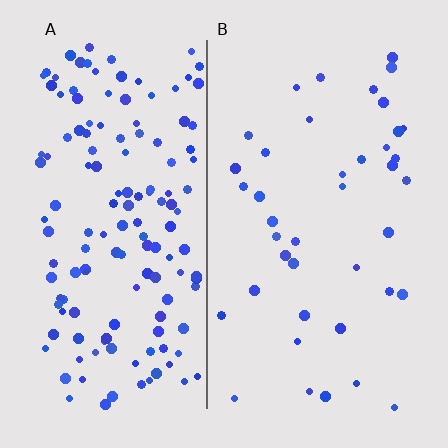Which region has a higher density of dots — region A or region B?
A (the left).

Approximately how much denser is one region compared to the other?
Approximately 3.6× — region A over region B.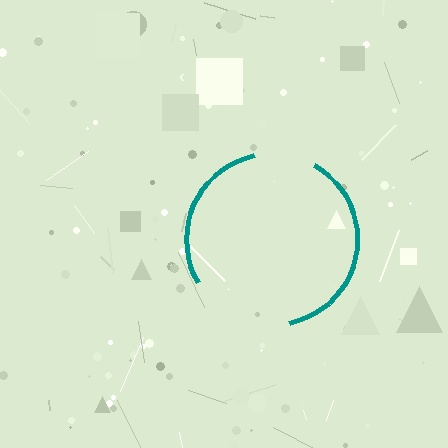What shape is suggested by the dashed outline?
The dashed outline suggests a circle.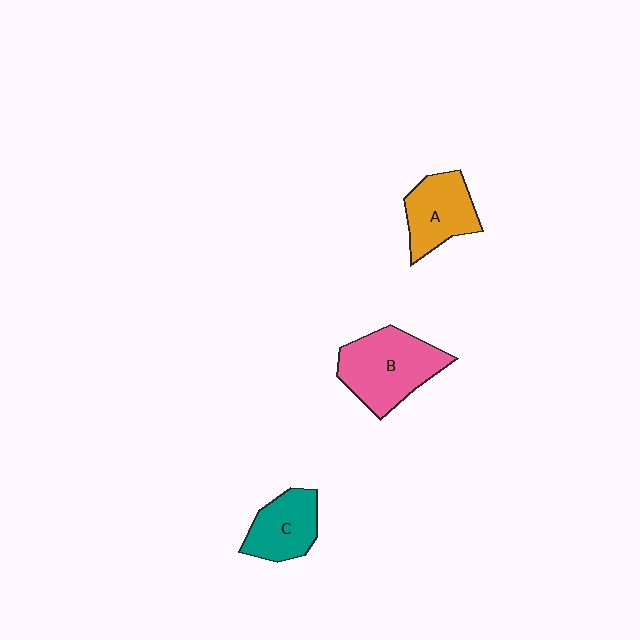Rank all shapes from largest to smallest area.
From largest to smallest: B (pink), A (orange), C (teal).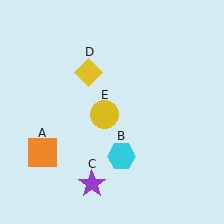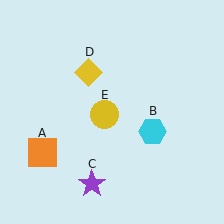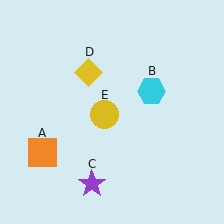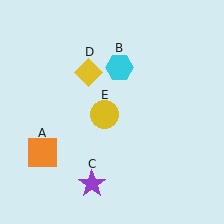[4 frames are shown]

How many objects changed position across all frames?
1 object changed position: cyan hexagon (object B).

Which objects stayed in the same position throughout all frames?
Orange square (object A) and purple star (object C) and yellow diamond (object D) and yellow circle (object E) remained stationary.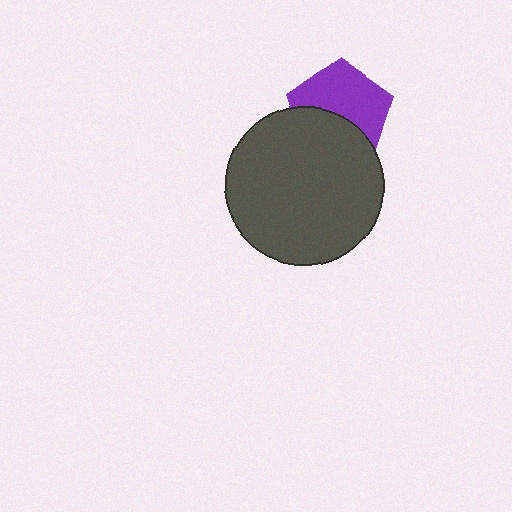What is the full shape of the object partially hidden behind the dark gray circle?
The partially hidden object is a purple pentagon.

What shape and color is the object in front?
The object in front is a dark gray circle.